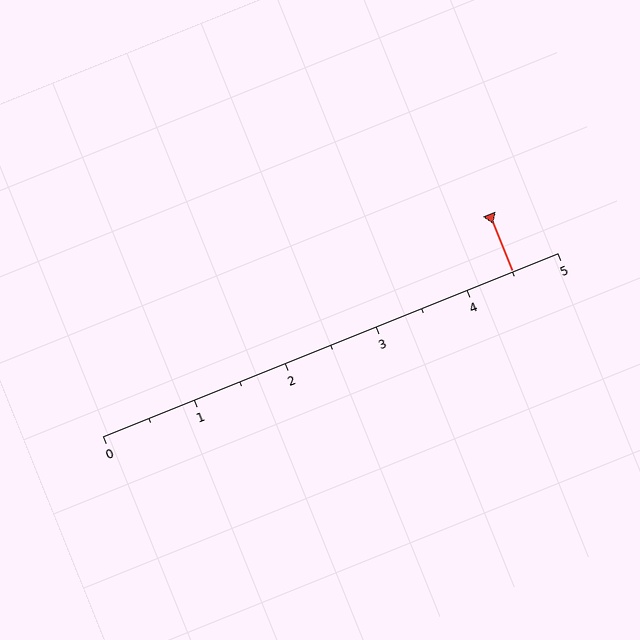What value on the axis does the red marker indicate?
The marker indicates approximately 4.5.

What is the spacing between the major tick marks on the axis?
The major ticks are spaced 1 apart.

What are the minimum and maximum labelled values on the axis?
The axis runs from 0 to 5.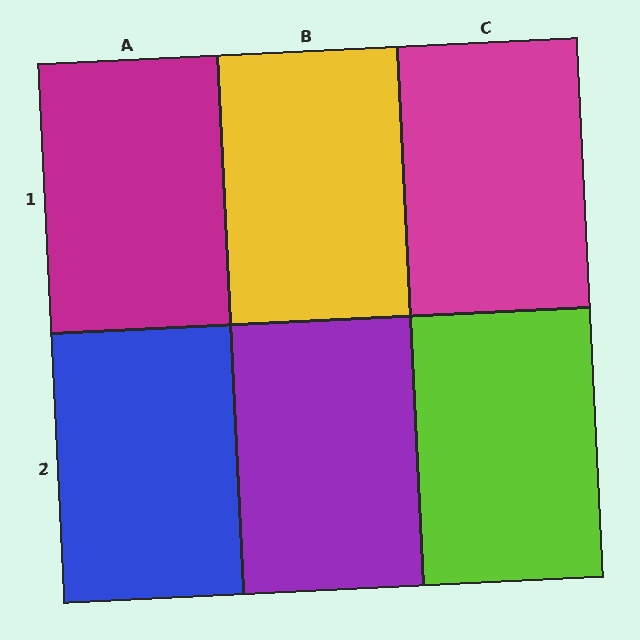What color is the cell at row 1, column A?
Magenta.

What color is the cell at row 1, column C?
Magenta.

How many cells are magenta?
2 cells are magenta.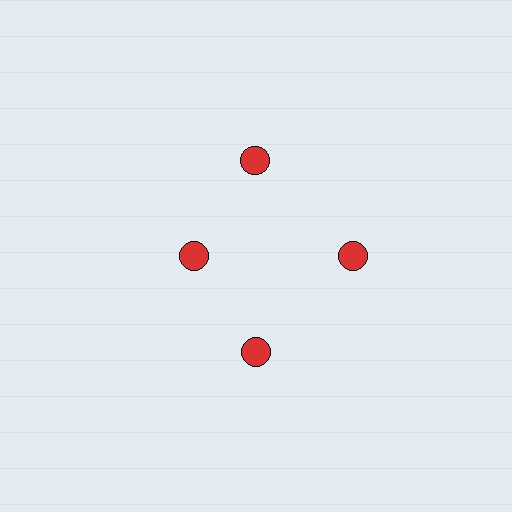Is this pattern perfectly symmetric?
No. The 4 red circles are arranged in a ring, but one element near the 9 o'clock position is pulled inward toward the center, breaking the 4-fold rotational symmetry.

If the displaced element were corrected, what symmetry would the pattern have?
It would have 4-fold rotational symmetry — the pattern would map onto itself every 90 degrees.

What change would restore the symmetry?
The symmetry would be restored by moving it outward, back onto the ring so that all 4 circles sit at equal angles and equal distance from the center.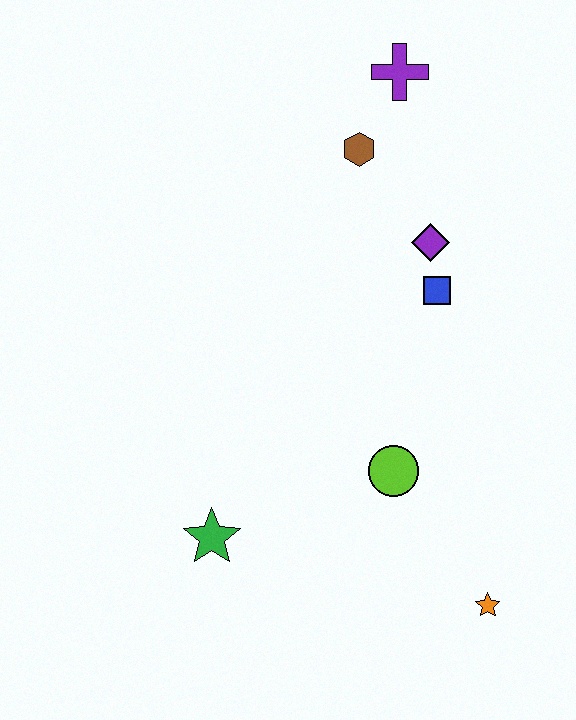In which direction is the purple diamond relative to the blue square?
The purple diamond is above the blue square.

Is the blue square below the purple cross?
Yes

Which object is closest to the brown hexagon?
The purple cross is closest to the brown hexagon.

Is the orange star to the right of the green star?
Yes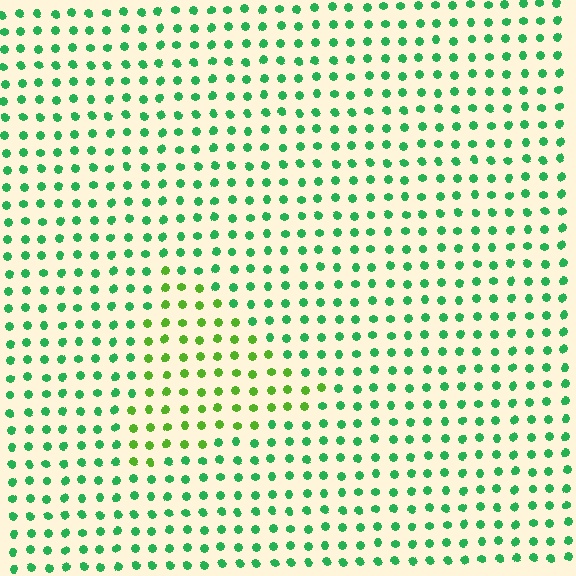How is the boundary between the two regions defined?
The boundary is defined purely by a slight shift in hue (about 38 degrees). Spacing, size, and orientation are identical on both sides.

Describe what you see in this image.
The image is filled with small green elements in a uniform arrangement. A triangle-shaped region is visible where the elements are tinted to a slightly different hue, forming a subtle color boundary.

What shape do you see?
I see a triangle.